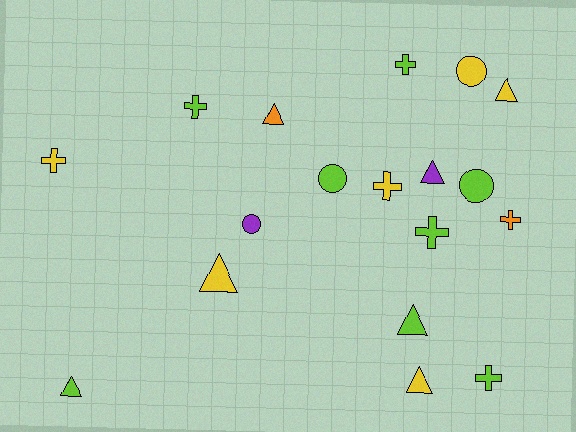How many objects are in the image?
There are 18 objects.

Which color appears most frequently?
Lime, with 8 objects.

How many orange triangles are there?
There is 1 orange triangle.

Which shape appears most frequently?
Cross, with 7 objects.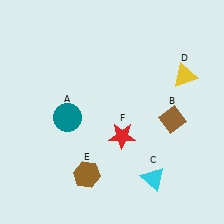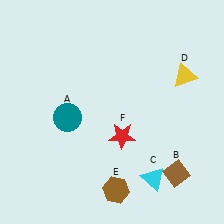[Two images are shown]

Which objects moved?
The objects that moved are: the brown diamond (B), the brown hexagon (E).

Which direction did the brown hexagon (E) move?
The brown hexagon (E) moved right.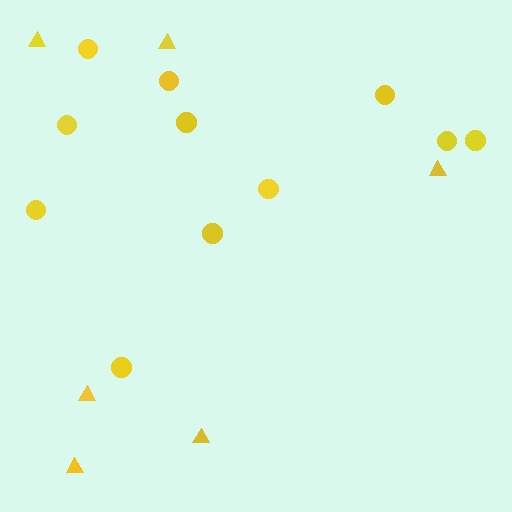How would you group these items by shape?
There are 2 groups: one group of triangles (6) and one group of circles (11).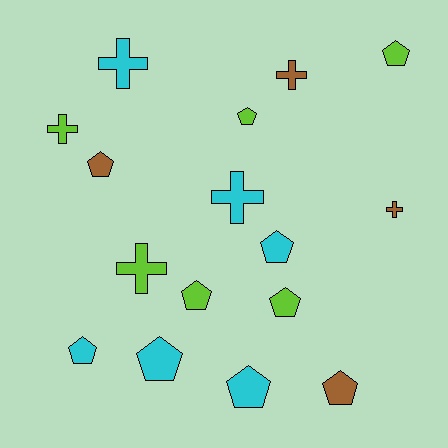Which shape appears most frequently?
Pentagon, with 10 objects.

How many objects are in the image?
There are 16 objects.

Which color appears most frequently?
Cyan, with 6 objects.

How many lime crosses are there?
There are 2 lime crosses.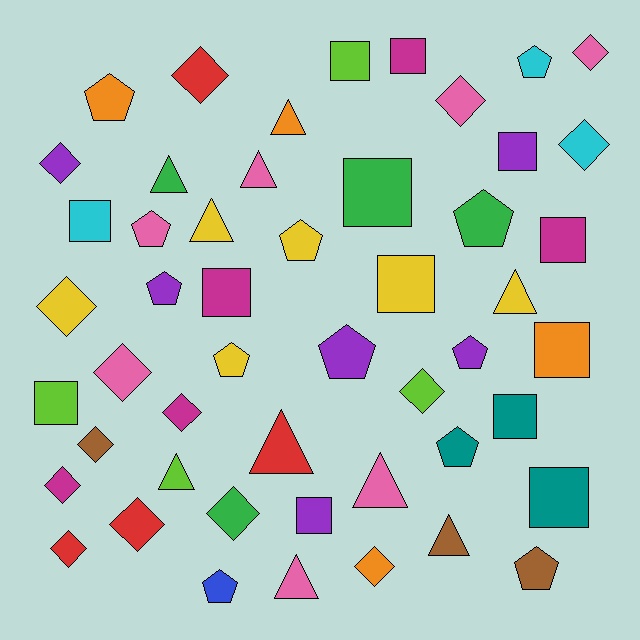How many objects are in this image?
There are 50 objects.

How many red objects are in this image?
There are 4 red objects.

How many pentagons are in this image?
There are 12 pentagons.